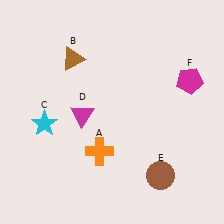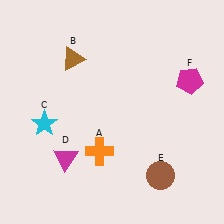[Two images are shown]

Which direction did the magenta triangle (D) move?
The magenta triangle (D) moved down.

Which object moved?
The magenta triangle (D) moved down.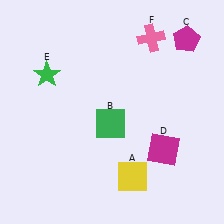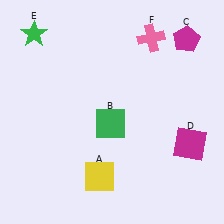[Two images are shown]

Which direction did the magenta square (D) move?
The magenta square (D) moved right.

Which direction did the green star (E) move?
The green star (E) moved up.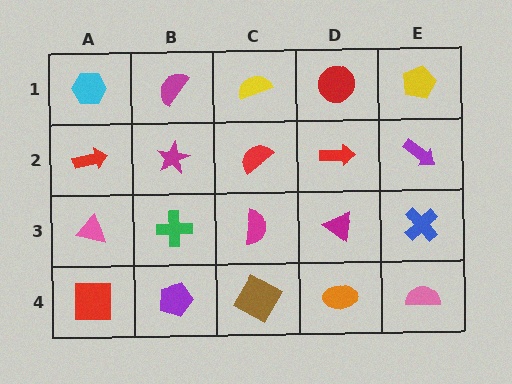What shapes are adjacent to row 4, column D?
A magenta triangle (row 3, column D), a brown square (row 4, column C), a pink semicircle (row 4, column E).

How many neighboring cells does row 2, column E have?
3.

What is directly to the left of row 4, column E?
An orange ellipse.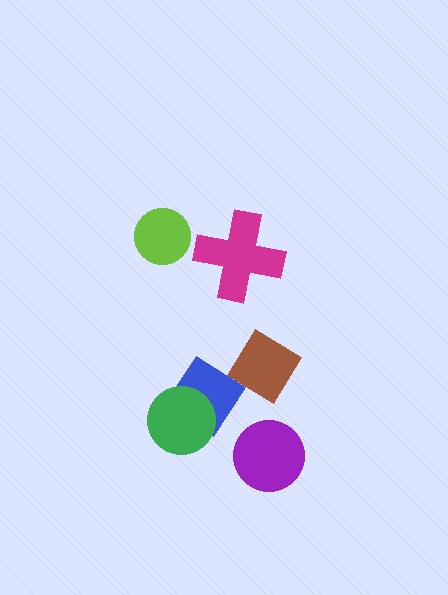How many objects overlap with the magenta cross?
0 objects overlap with the magenta cross.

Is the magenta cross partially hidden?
No, no other shape covers it.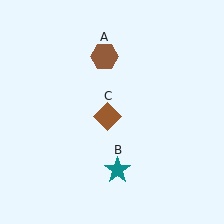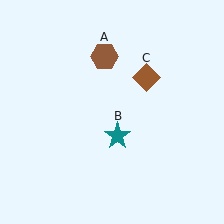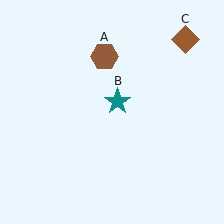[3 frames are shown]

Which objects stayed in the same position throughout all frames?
Brown hexagon (object A) remained stationary.